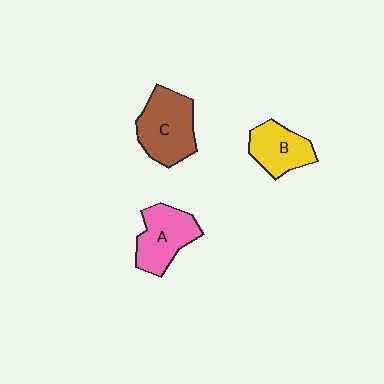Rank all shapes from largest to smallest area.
From largest to smallest: C (brown), A (pink), B (yellow).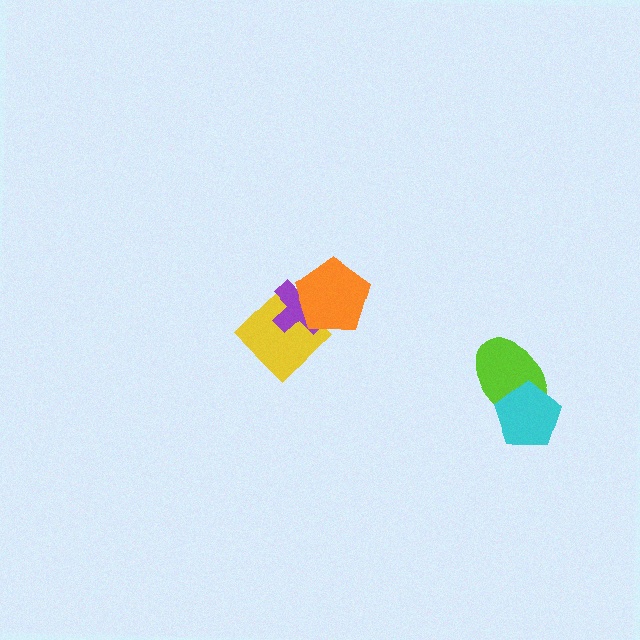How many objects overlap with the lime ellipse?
1 object overlaps with the lime ellipse.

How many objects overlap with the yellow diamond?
2 objects overlap with the yellow diamond.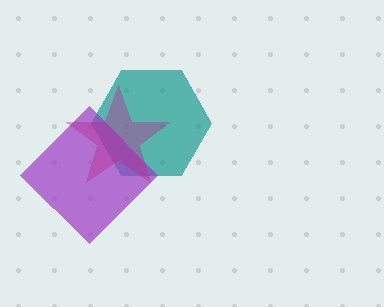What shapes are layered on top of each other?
The layered shapes are: a teal hexagon, a purple diamond, a magenta star.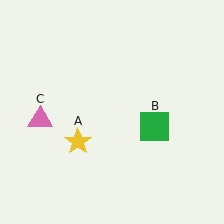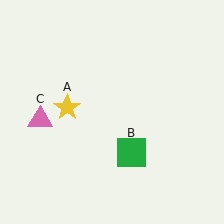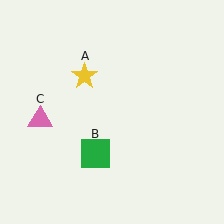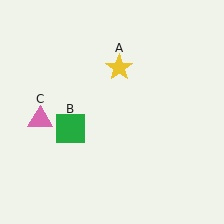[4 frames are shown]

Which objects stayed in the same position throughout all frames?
Pink triangle (object C) remained stationary.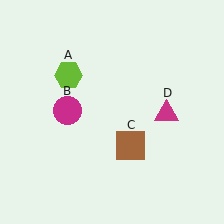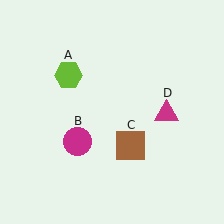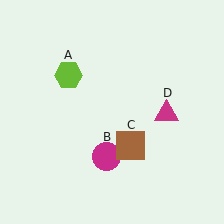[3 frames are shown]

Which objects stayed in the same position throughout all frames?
Lime hexagon (object A) and brown square (object C) and magenta triangle (object D) remained stationary.